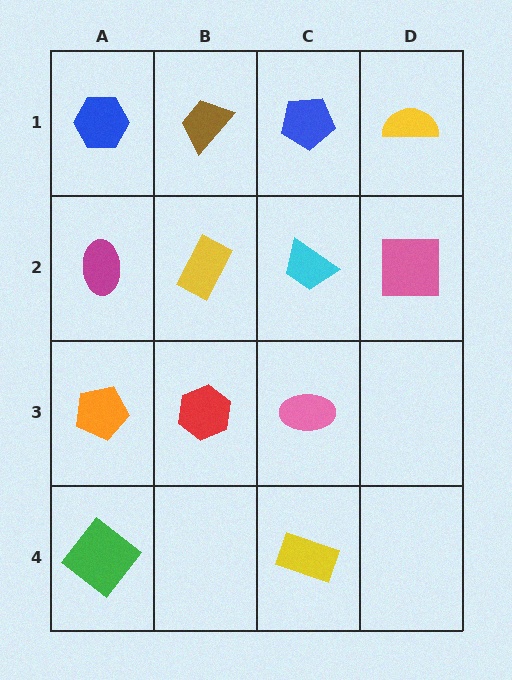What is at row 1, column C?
A blue pentagon.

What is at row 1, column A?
A blue hexagon.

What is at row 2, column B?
A yellow rectangle.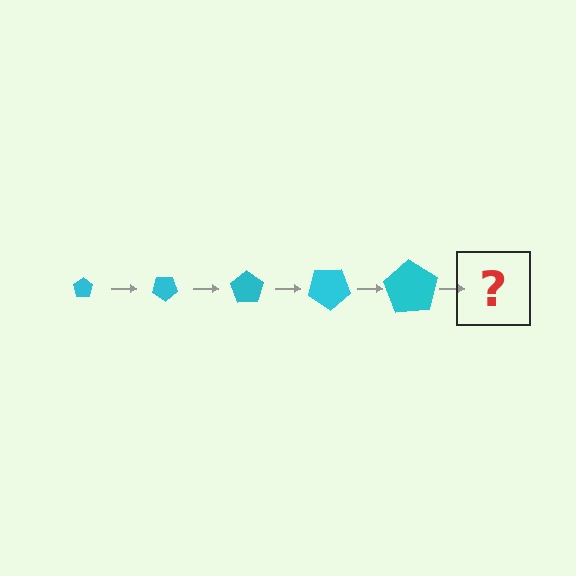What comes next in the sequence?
The next element should be a pentagon, larger than the previous one and rotated 175 degrees from the start.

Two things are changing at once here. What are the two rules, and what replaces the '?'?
The two rules are that the pentagon grows larger each step and it rotates 35 degrees each step. The '?' should be a pentagon, larger than the previous one and rotated 175 degrees from the start.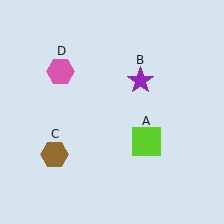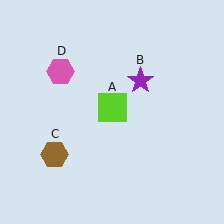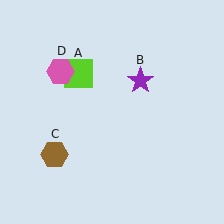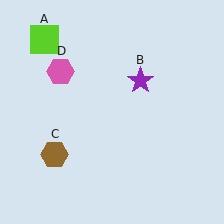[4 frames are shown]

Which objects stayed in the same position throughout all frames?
Purple star (object B) and brown hexagon (object C) and pink hexagon (object D) remained stationary.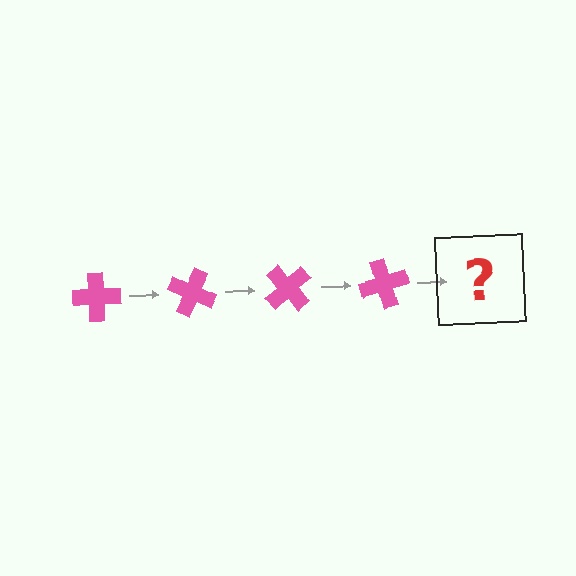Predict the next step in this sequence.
The next step is a pink cross rotated 100 degrees.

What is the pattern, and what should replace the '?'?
The pattern is that the cross rotates 25 degrees each step. The '?' should be a pink cross rotated 100 degrees.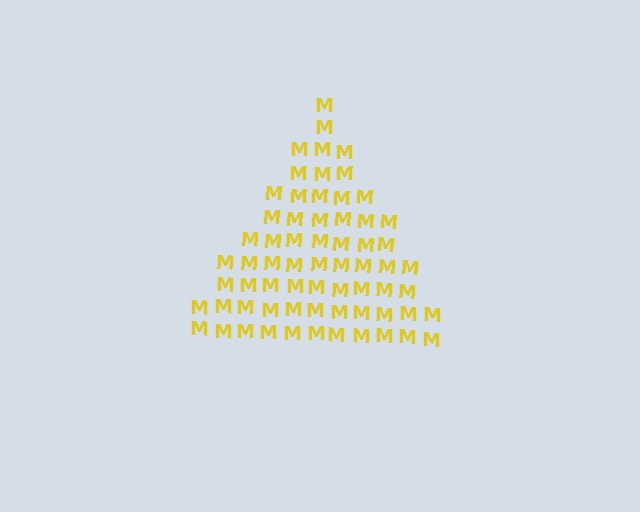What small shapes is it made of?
It is made of small letter M's.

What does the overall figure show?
The overall figure shows a triangle.